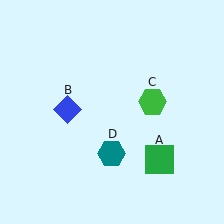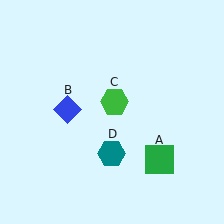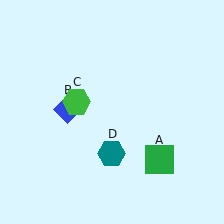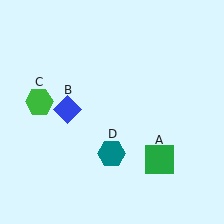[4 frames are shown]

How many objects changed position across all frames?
1 object changed position: green hexagon (object C).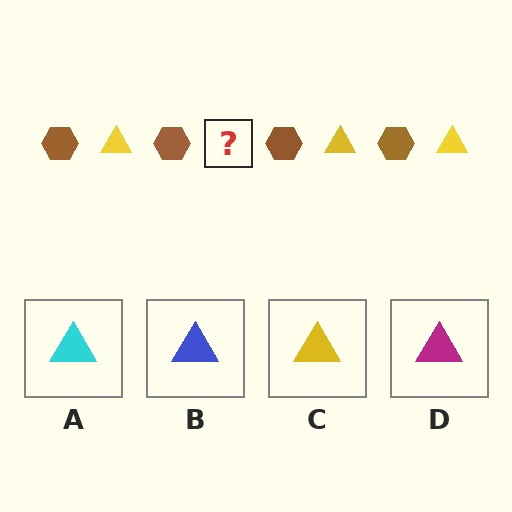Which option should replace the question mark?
Option C.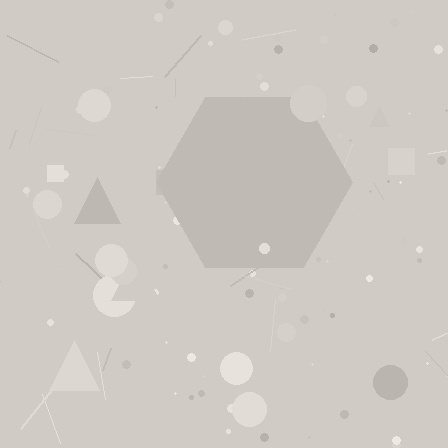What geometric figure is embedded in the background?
A hexagon is embedded in the background.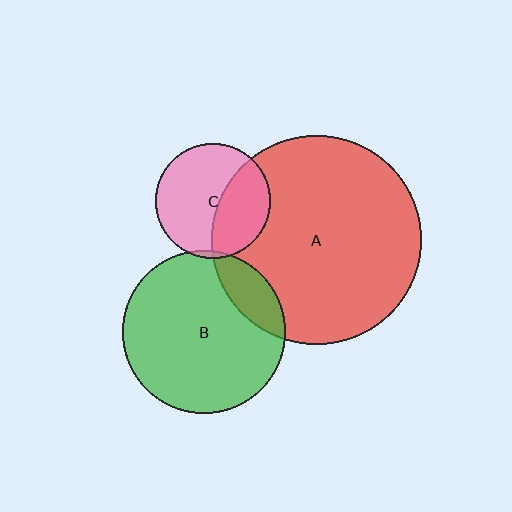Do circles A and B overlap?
Yes.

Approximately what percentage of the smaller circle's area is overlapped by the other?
Approximately 15%.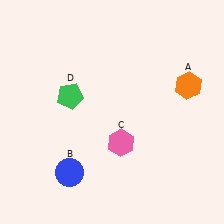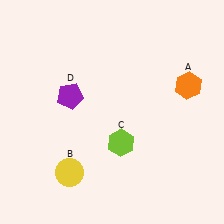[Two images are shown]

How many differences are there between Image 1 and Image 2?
There are 3 differences between the two images.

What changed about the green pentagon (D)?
In Image 1, D is green. In Image 2, it changed to purple.